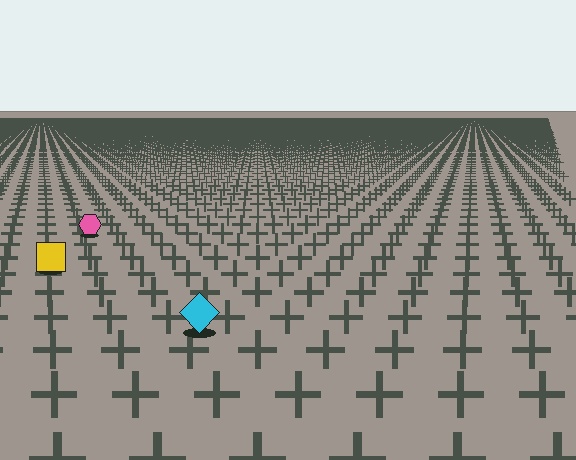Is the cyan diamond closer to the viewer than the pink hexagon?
Yes. The cyan diamond is closer — you can tell from the texture gradient: the ground texture is coarser near it.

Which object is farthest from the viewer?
The pink hexagon is farthest from the viewer. It appears smaller and the ground texture around it is denser.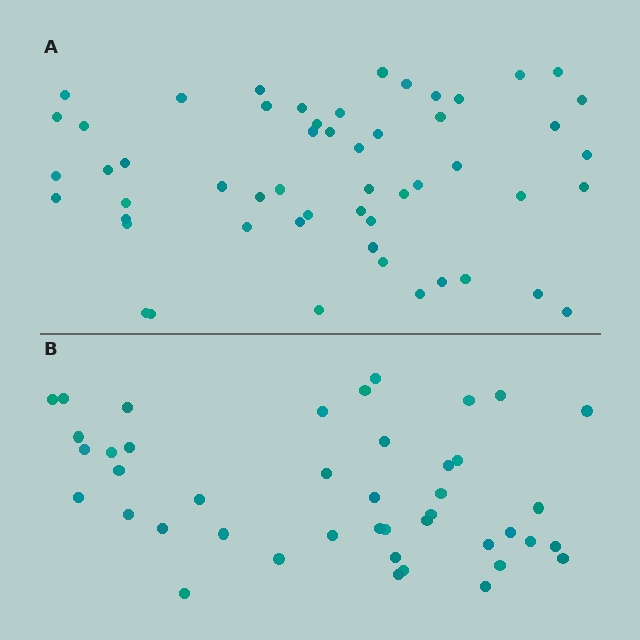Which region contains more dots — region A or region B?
Region A (the top region) has more dots.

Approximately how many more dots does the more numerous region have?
Region A has roughly 12 or so more dots than region B.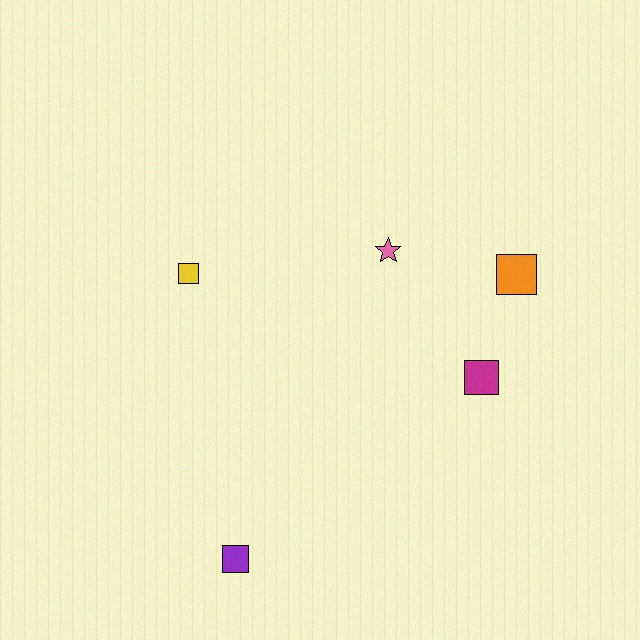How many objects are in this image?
There are 5 objects.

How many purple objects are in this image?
There is 1 purple object.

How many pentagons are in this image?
There are no pentagons.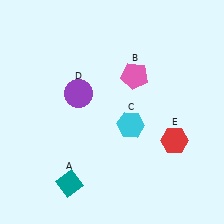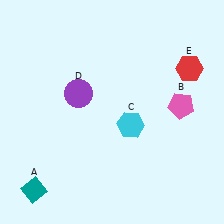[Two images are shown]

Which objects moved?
The objects that moved are: the teal diamond (A), the pink pentagon (B), the red hexagon (E).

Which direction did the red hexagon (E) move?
The red hexagon (E) moved up.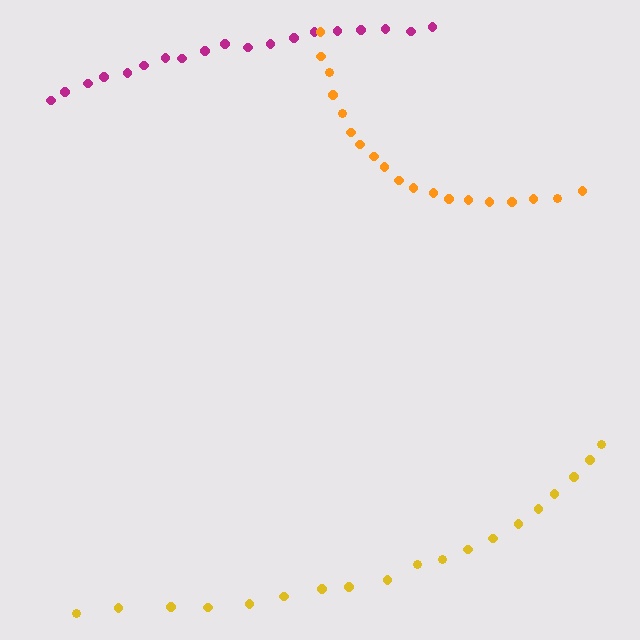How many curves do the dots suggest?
There are 3 distinct paths.